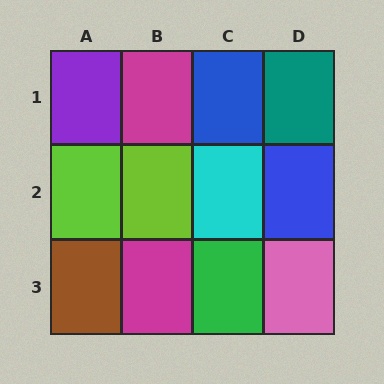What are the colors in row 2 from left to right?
Lime, lime, cyan, blue.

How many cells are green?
1 cell is green.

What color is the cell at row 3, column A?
Brown.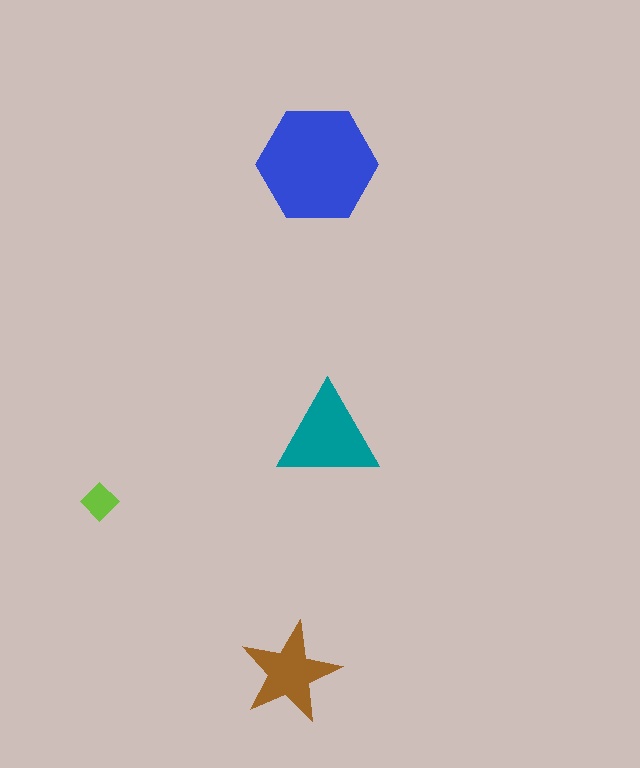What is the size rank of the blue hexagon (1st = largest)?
1st.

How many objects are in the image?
There are 4 objects in the image.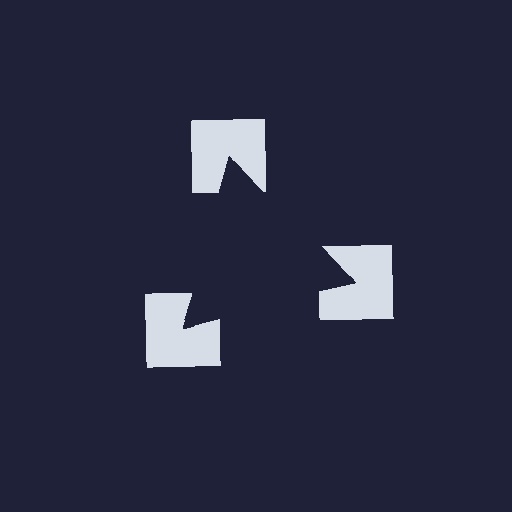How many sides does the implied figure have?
3 sides.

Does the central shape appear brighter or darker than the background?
It typically appears slightly darker than the background, even though no actual brightness change is drawn.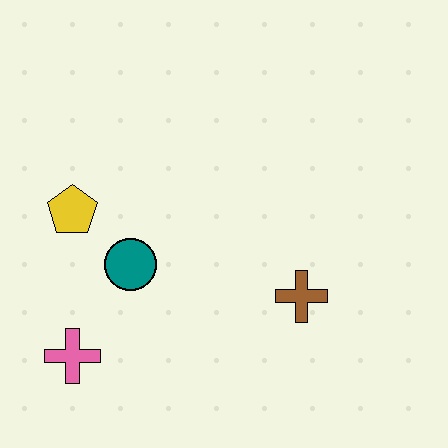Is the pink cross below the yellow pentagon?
Yes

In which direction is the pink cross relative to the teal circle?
The pink cross is below the teal circle.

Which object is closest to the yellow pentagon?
The teal circle is closest to the yellow pentagon.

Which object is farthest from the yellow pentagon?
The brown cross is farthest from the yellow pentagon.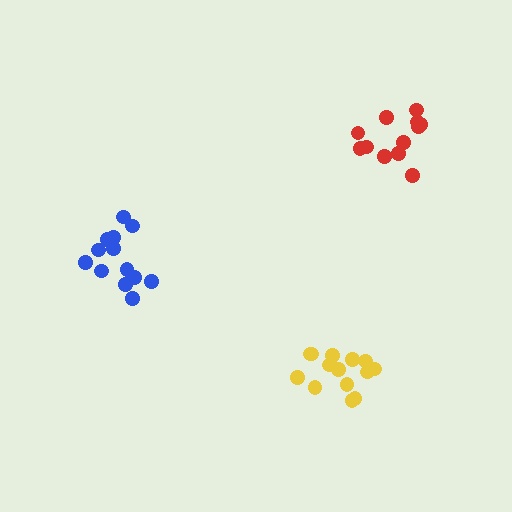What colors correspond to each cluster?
The clusters are colored: yellow, blue, red.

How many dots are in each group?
Group 1: 14 dots, Group 2: 13 dots, Group 3: 12 dots (39 total).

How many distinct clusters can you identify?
There are 3 distinct clusters.